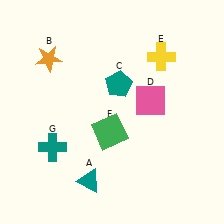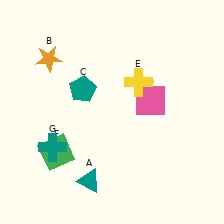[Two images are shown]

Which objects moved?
The objects that moved are: the teal pentagon (C), the yellow cross (E), the green square (F).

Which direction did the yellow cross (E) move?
The yellow cross (E) moved down.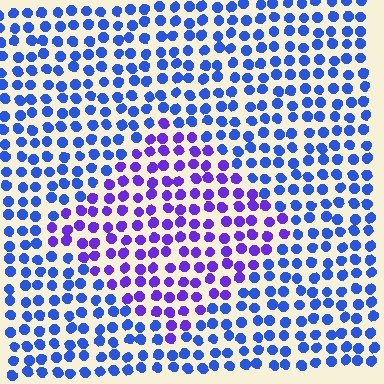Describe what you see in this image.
The image is filled with small blue elements in a uniform arrangement. A diamond-shaped region is visible where the elements are tinted to a slightly different hue, forming a subtle color boundary.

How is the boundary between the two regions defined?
The boundary is defined purely by a slight shift in hue (about 37 degrees). Spacing, size, and orientation are identical on both sides.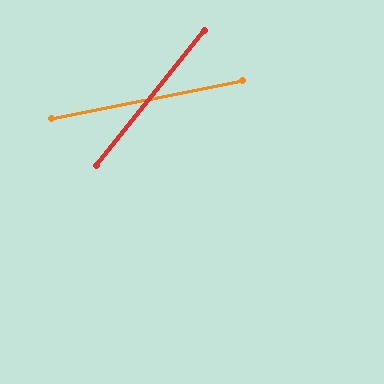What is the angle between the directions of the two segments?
Approximately 40 degrees.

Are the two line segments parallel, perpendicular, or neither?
Neither parallel nor perpendicular — they differ by about 40°.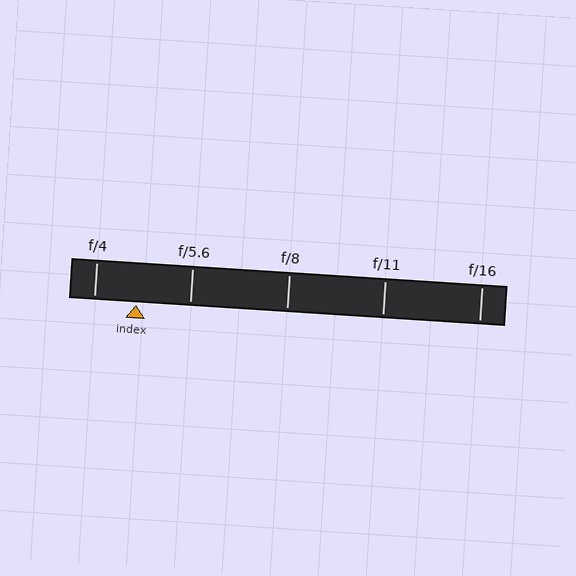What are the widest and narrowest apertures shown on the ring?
The widest aperture shown is f/4 and the narrowest is f/16.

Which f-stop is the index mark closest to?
The index mark is closest to f/4.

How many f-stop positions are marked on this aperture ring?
There are 5 f-stop positions marked.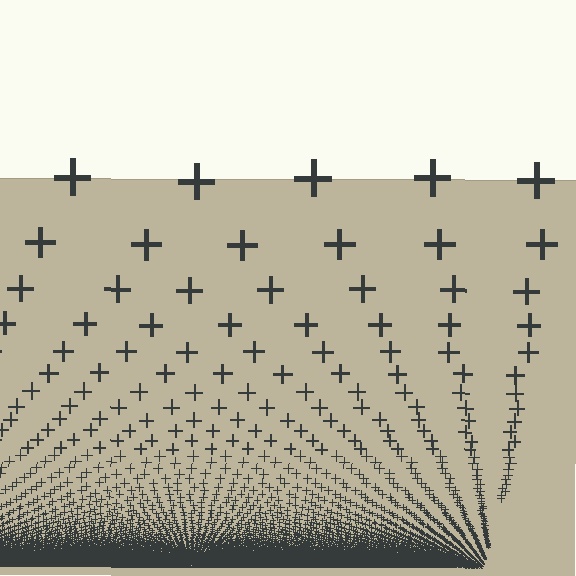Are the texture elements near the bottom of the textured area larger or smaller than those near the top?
Smaller. The gradient is inverted — elements near the bottom are smaller and denser.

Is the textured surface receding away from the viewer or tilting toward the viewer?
The surface appears to tilt toward the viewer. Texture elements get larger and sparser toward the top.